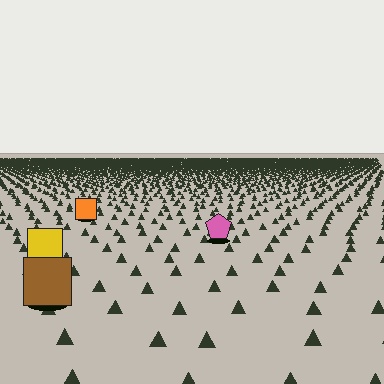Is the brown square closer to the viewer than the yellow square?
Yes. The brown square is closer — you can tell from the texture gradient: the ground texture is coarser near it.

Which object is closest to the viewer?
The brown square is closest. The texture marks near it are larger and more spread out.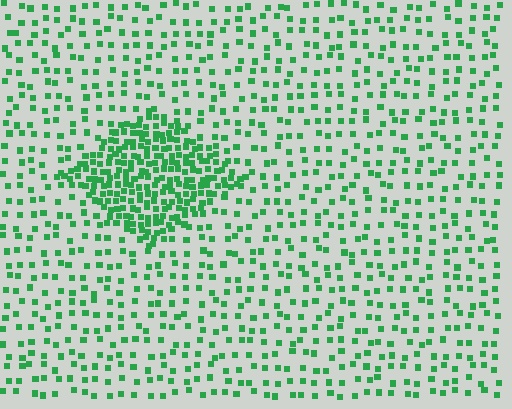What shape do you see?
I see a diamond.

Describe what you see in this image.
The image contains small green elements arranged at two different densities. A diamond-shaped region is visible where the elements are more densely packed than the surrounding area.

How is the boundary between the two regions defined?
The boundary is defined by a change in element density (approximately 2.9x ratio). All elements are the same color, size, and shape.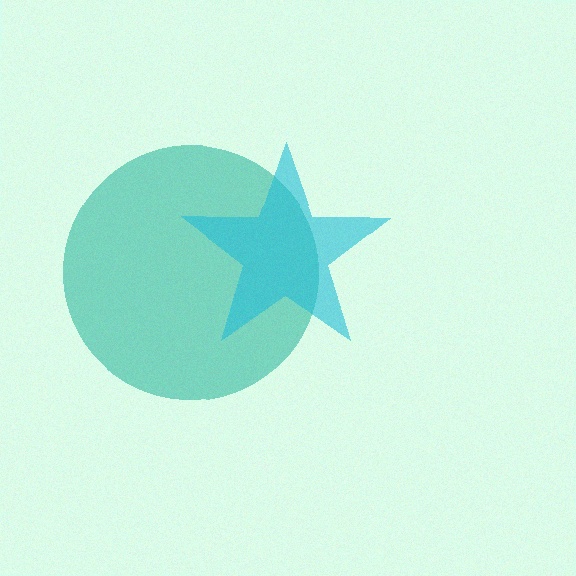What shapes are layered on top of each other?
The layered shapes are: a teal circle, a cyan star.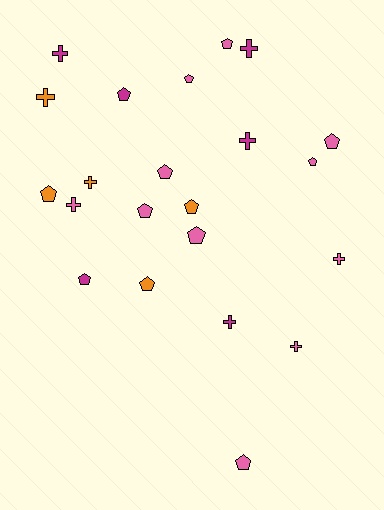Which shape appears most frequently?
Pentagon, with 13 objects.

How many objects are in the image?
There are 22 objects.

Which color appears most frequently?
Pink, with 11 objects.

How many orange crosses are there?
There are 2 orange crosses.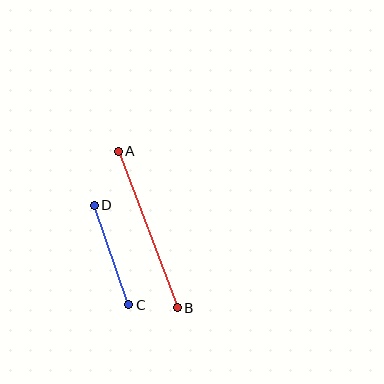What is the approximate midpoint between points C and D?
The midpoint is at approximately (112, 255) pixels.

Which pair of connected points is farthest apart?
Points A and B are farthest apart.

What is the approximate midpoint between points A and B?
The midpoint is at approximately (148, 230) pixels.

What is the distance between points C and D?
The distance is approximately 105 pixels.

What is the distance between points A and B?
The distance is approximately 167 pixels.